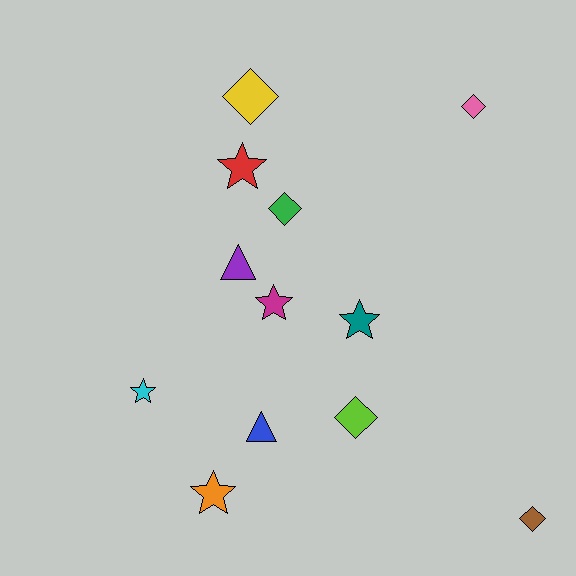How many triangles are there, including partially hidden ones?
There are 2 triangles.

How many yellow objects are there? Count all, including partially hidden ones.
There is 1 yellow object.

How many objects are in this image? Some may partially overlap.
There are 12 objects.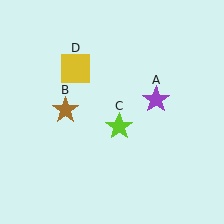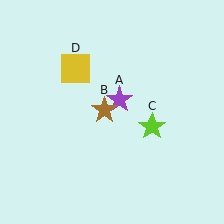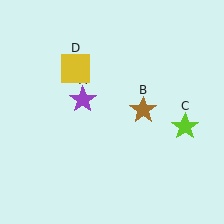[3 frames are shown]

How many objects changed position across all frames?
3 objects changed position: purple star (object A), brown star (object B), lime star (object C).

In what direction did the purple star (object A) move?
The purple star (object A) moved left.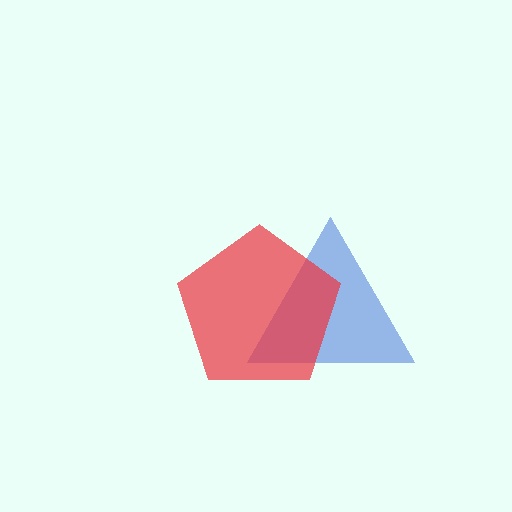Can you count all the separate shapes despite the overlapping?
Yes, there are 2 separate shapes.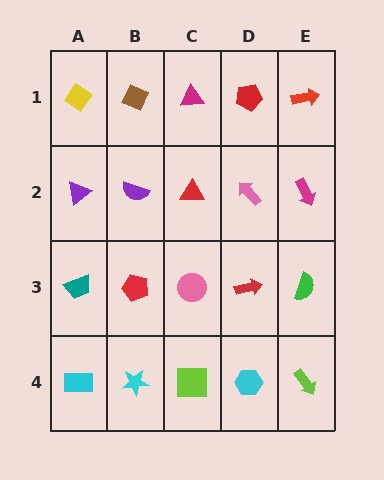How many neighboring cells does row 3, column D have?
4.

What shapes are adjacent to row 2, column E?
A red arrow (row 1, column E), a green semicircle (row 3, column E), a pink arrow (row 2, column D).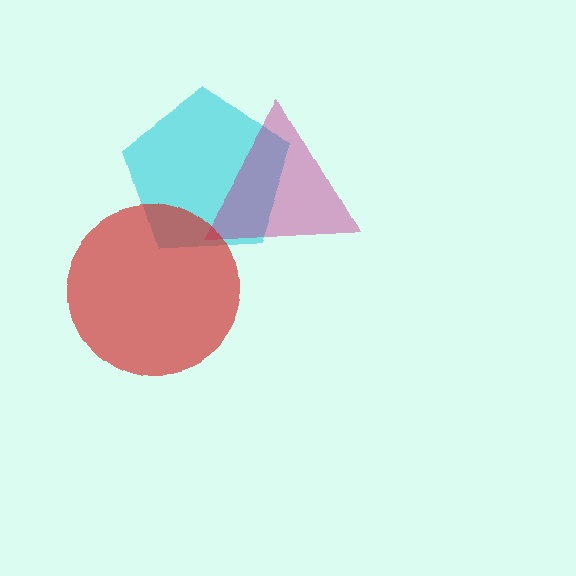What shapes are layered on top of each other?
The layered shapes are: a cyan pentagon, a magenta triangle, a red circle.